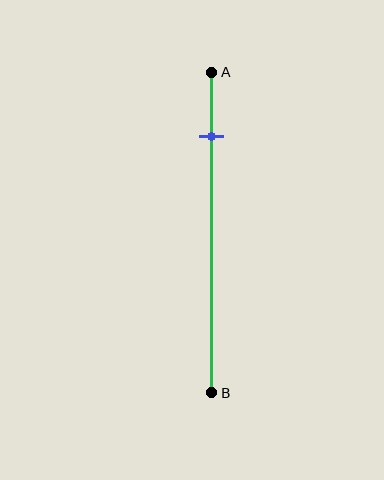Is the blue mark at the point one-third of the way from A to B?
No, the mark is at about 20% from A, not at the 33% one-third point.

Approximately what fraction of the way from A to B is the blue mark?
The blue mark is approximately 20% of the way from A to B.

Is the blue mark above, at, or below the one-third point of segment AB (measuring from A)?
The blue mark is above the one-third point of segment AB.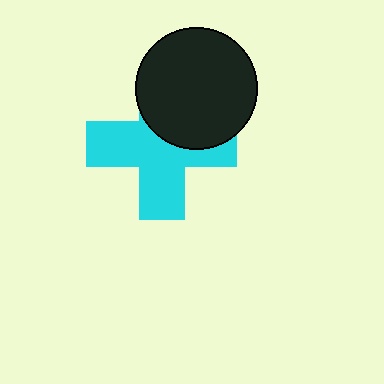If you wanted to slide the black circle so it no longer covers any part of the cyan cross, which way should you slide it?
Slide it up — that is the most direct way to separate the two shapes.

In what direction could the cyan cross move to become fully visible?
The cyan cross could move down. That would shift it out from behind the black circle entirely.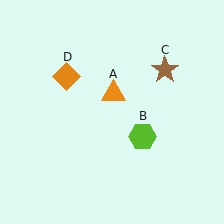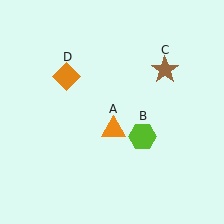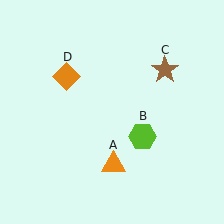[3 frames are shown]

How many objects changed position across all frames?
1 object changed position: orange triangle (object A).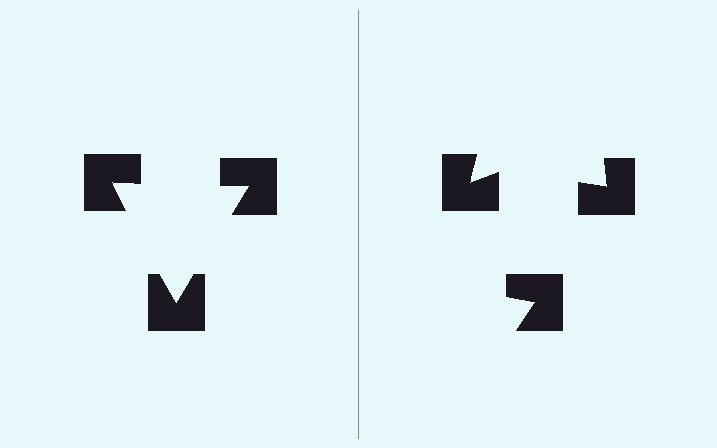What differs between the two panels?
The notched squares are positioned identically on both sides; only the wedge orientations differ. On the left they align to a triangle; on the right they are misaligned.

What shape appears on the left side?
An illusory triangle.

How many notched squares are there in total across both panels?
6 — 3 on each side.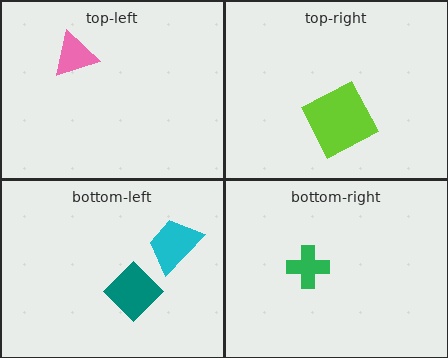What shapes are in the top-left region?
The pink triangle.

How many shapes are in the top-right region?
1.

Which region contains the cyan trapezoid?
The bottom-left region.